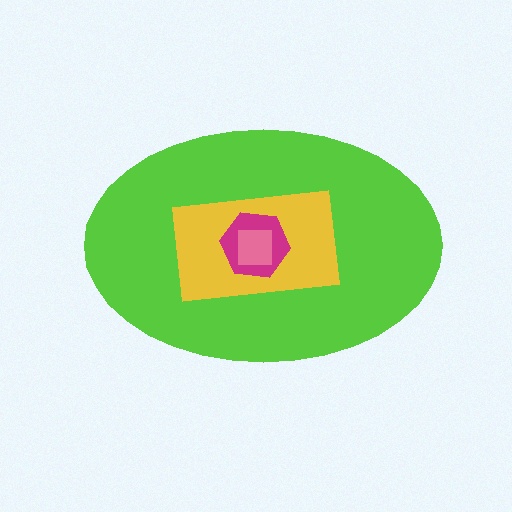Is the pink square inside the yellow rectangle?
Yes.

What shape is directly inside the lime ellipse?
The yellow rectangle.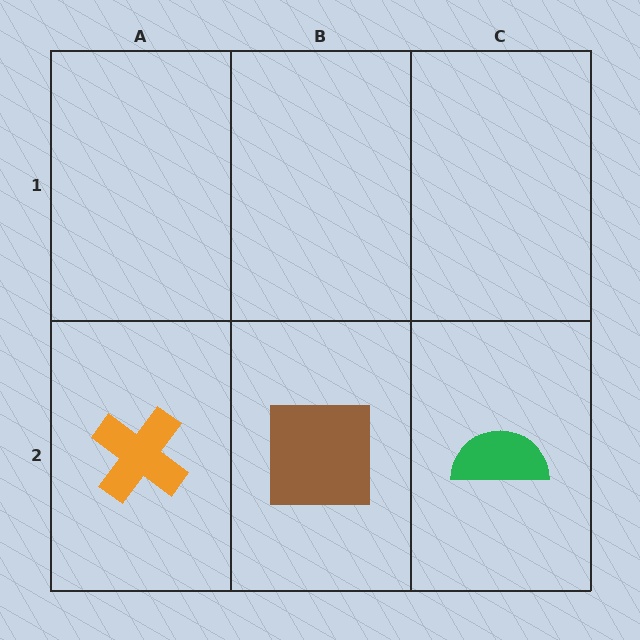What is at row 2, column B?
A brown square.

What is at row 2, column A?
An orange cross.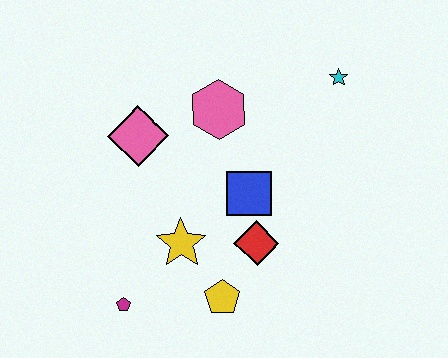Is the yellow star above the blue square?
No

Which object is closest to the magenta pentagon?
The yellow star is closest to the magenta pentagon.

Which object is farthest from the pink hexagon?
The magenta pentagon is farthest from the pink hexagon.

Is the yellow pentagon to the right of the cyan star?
No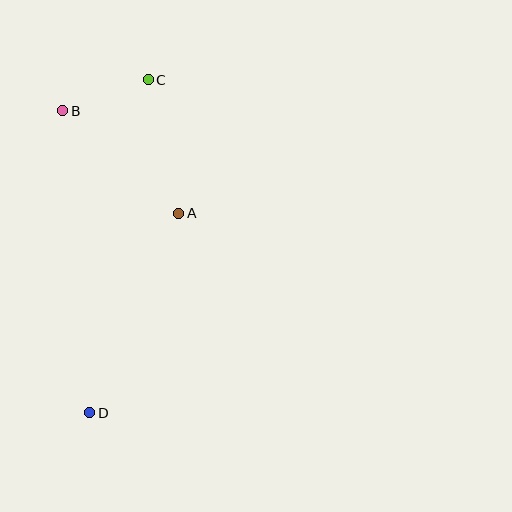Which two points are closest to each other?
Points B and C are closest to each other.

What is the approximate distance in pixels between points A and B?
The distance between A and B is approximately 155 pixels.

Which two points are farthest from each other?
Points C and D are farthest from each other.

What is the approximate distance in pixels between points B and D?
The distance between B and D is approximately 303 pixels.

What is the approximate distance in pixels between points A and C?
The distance between A and C is approximately 137 pixels.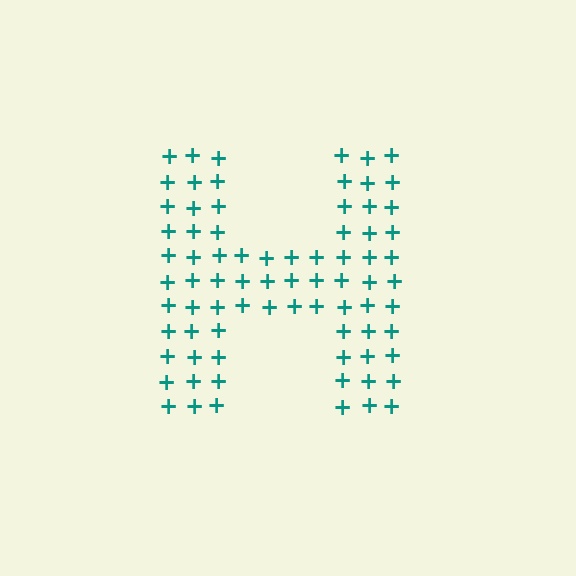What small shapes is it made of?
It is made of small plus signs.